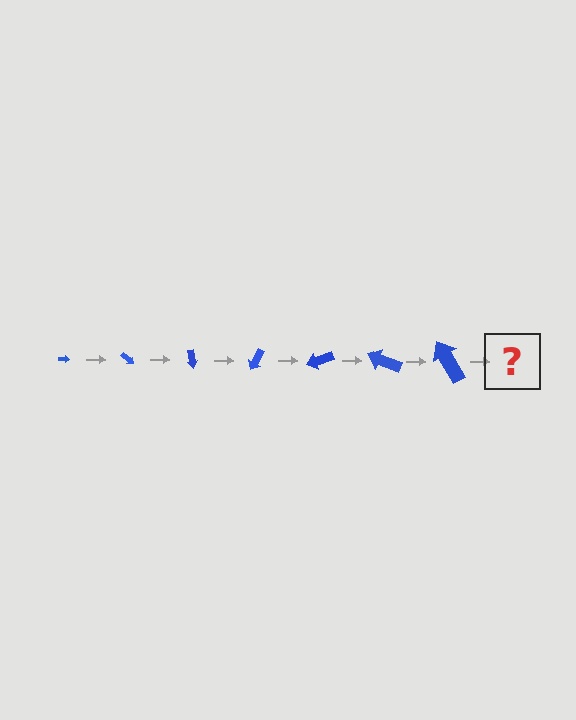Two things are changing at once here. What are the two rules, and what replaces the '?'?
The two rules are that the arrow grows larger each step and it rotates 40 degrees each step. The '?' should be an arrow, larger than the previous one and rotated 280 degrees from the start.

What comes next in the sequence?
The next element should be an arrow, larger than the previous one and rotated 280 degrees from the start.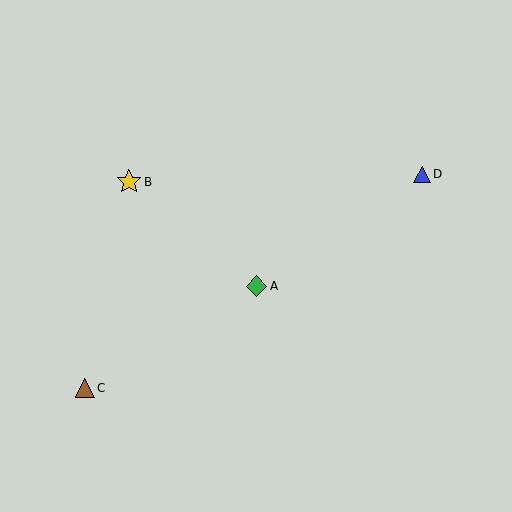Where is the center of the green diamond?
The center of the green diamond is at (256, 286).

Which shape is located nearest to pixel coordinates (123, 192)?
The yellow star (labeled B) at (129, 182) is nearest to that location.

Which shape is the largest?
The yellow star (labeled B) is the largest.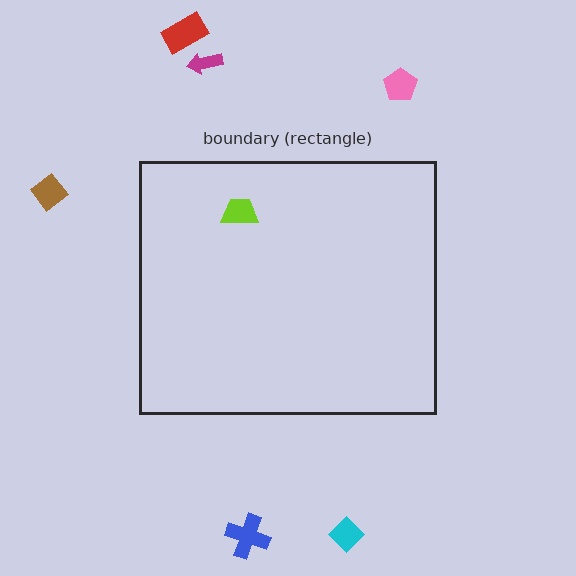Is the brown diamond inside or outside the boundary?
Outside.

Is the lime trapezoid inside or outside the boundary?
Inside.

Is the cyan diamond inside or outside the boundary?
Outside.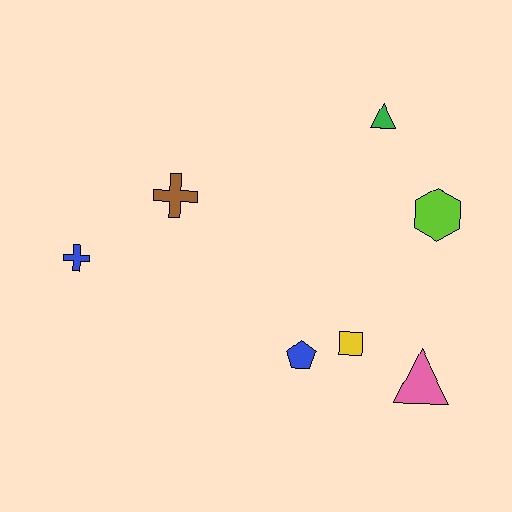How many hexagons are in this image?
There is 1 hexagon.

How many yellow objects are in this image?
There is 1 yellow object.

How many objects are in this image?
There are 7 objects.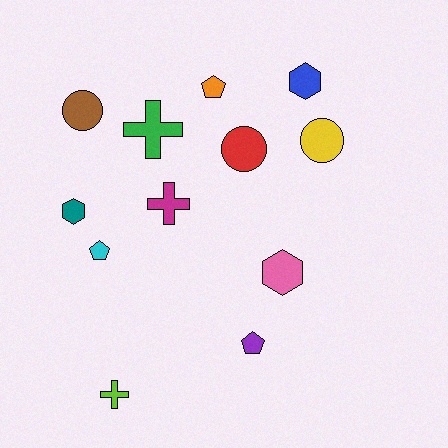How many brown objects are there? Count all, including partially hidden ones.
There is 1 brown object.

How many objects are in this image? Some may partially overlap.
There are 12 objects.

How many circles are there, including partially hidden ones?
There are 3 circles.